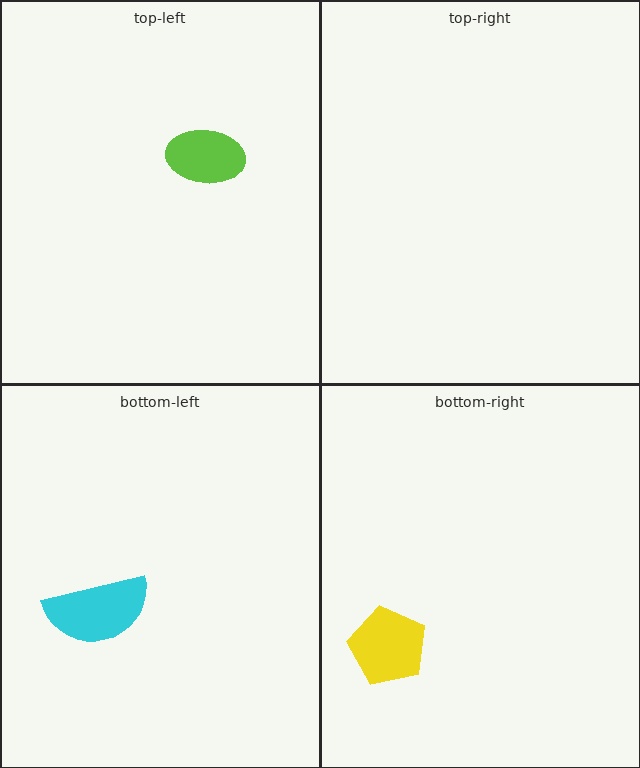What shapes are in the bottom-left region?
The cyan semicircle.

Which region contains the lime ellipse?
The top-left region.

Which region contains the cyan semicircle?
The bottom-left region.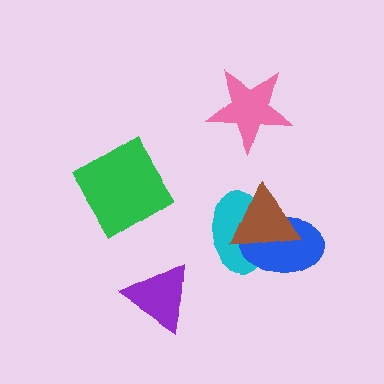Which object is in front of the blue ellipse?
The brown triangle is in front of the blue ellipse.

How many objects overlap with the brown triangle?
2 objects overlap with the brown triangle.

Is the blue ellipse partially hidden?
Yes, it is partially covered by another shape.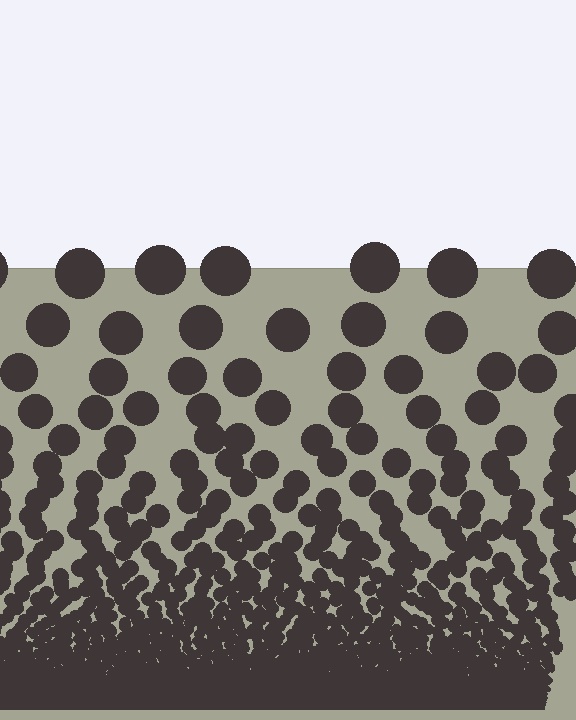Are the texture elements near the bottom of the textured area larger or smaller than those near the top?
Smaller. The gradient is inverted — elements near the bottom are smaller and denser.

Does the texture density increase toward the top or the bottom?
Density increases toward the bottom.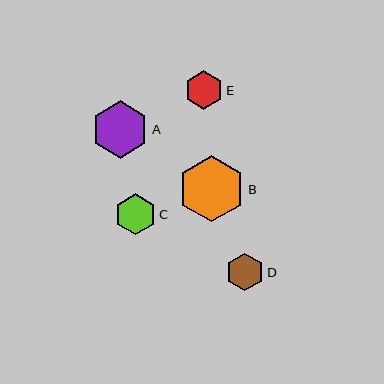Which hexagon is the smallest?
Hexagon D is the smallest with a size of approximately 38 pixels.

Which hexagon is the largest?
Hexagon B is the largest with a size of approximately 66 pixels.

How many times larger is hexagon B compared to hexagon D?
Hexagon B is approximately 1.7 times the size of hexagon D.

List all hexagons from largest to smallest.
From largest to smallest: B, A, C, E, D.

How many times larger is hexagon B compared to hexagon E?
Hexagon B is approximately 1.7 times the size of hexagon E.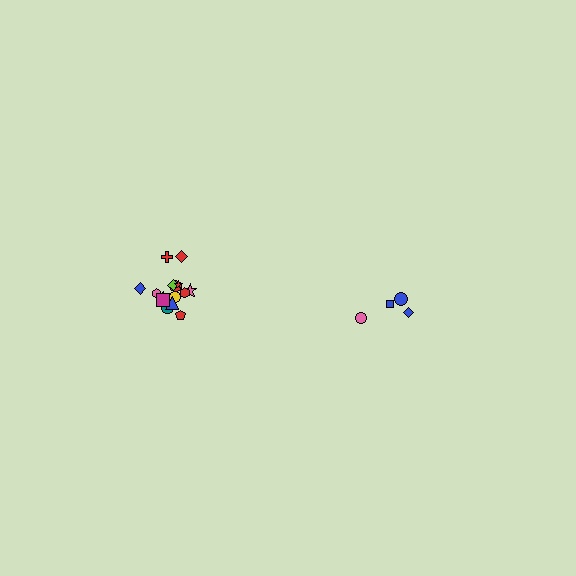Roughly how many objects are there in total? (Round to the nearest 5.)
Roughly 20 objects in total.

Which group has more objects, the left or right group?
The left group.